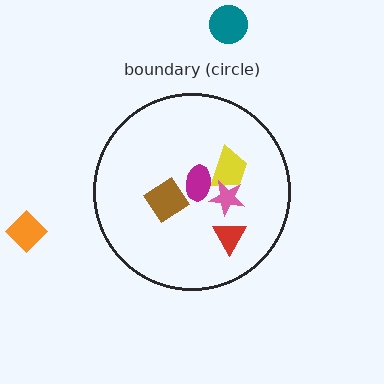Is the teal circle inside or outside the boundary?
Outside.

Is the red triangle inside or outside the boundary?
Inside.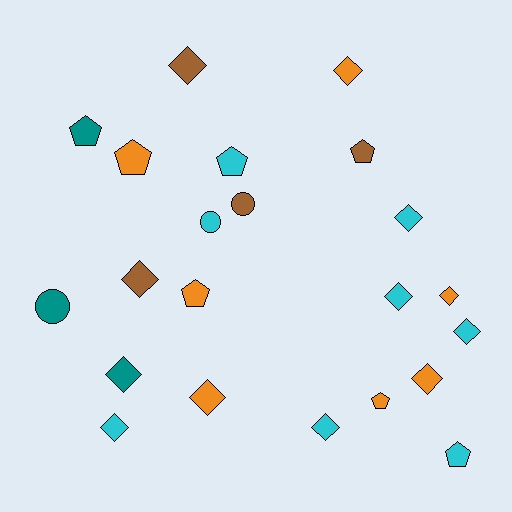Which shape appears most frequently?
Diamond, with 12 objects.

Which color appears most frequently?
Cyan, with 8 objects.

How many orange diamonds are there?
There are 4 orange diamonds.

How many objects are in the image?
There are 22 objects.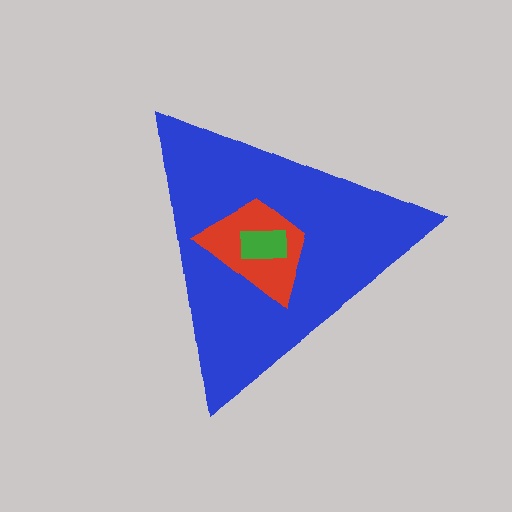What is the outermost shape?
The blue triangle.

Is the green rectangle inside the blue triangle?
Yes.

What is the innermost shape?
The green rectangle.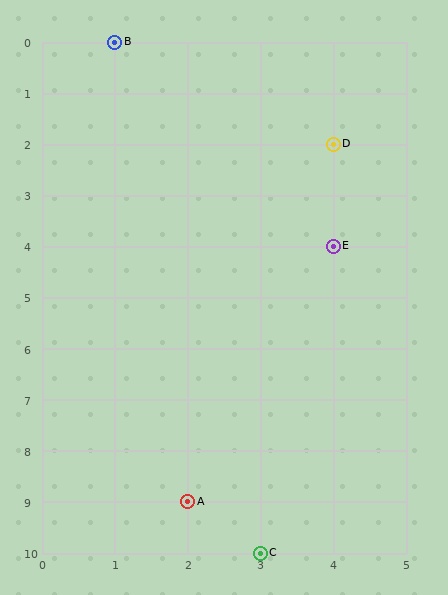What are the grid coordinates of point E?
Point E is at grid coordinates (4, 4).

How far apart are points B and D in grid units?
Points B and D are 3 columns and 2 rows apart (about 3.6 grid units diagonally).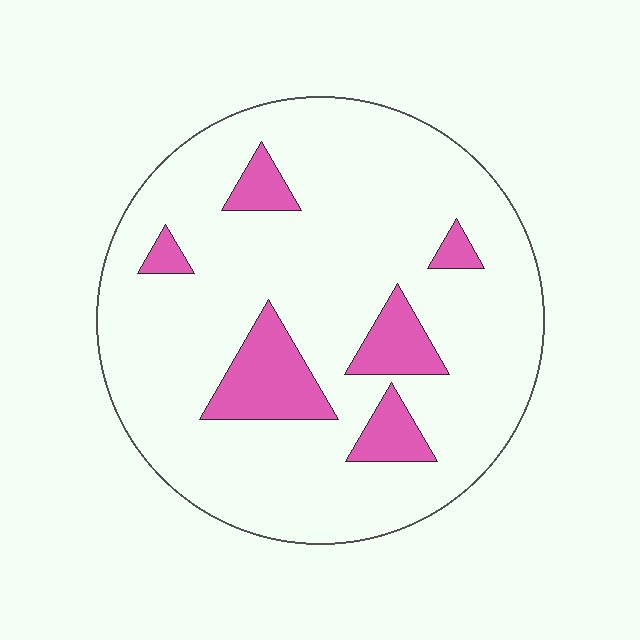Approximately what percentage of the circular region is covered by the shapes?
Approximately 15%.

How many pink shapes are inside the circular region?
6.